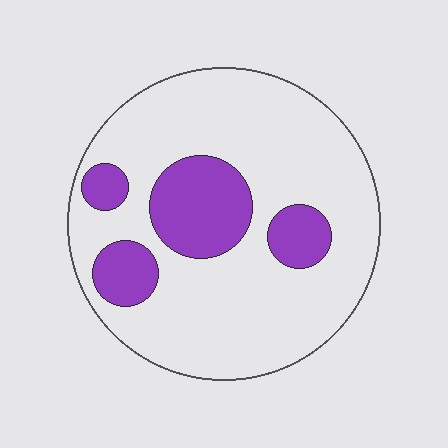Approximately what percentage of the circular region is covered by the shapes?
Approximately 20%.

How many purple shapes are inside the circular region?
4.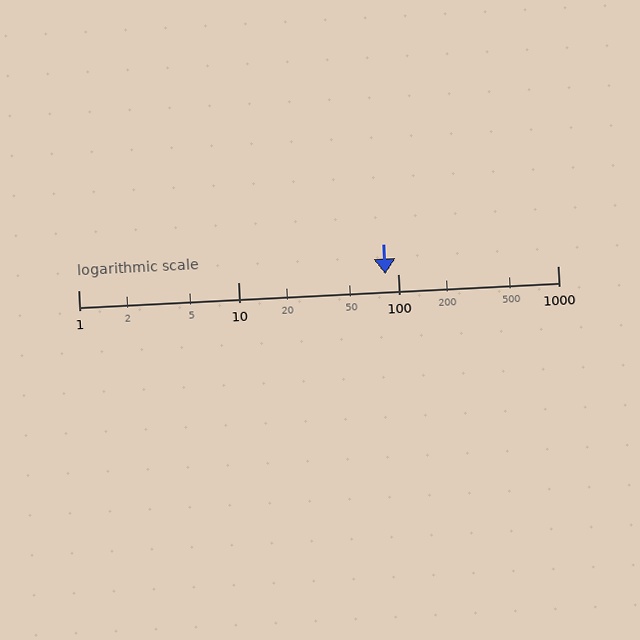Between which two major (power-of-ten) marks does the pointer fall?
The pointer is between 10 and 100.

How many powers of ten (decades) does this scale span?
The scale spans 3 decades, from 1 to 1000.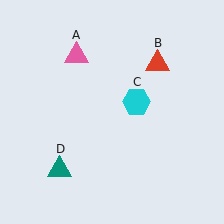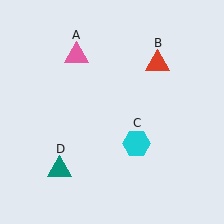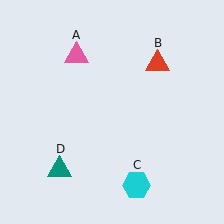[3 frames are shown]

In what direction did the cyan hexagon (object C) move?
The cyan hexagon (object C) moved down.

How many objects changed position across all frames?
1 object changed position: cyan hexagon (object C).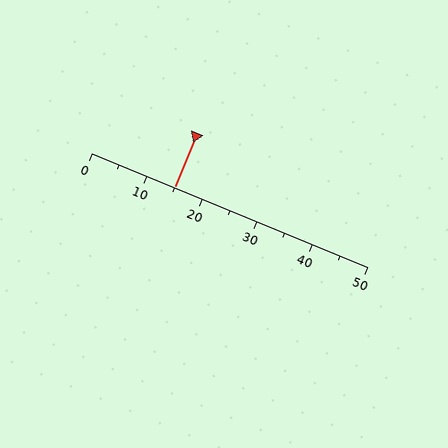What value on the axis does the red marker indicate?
The marker indicates approximately 15.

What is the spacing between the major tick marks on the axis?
The major ticks are spaced 10 apart.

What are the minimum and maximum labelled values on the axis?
The axis runs from 0 to 50.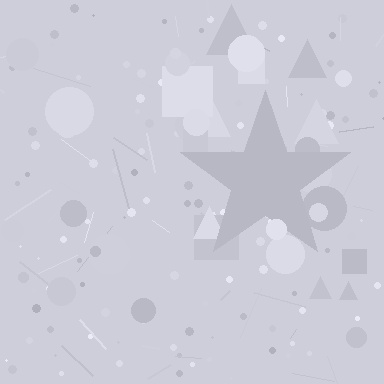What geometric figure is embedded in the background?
A star is embedded in the background.